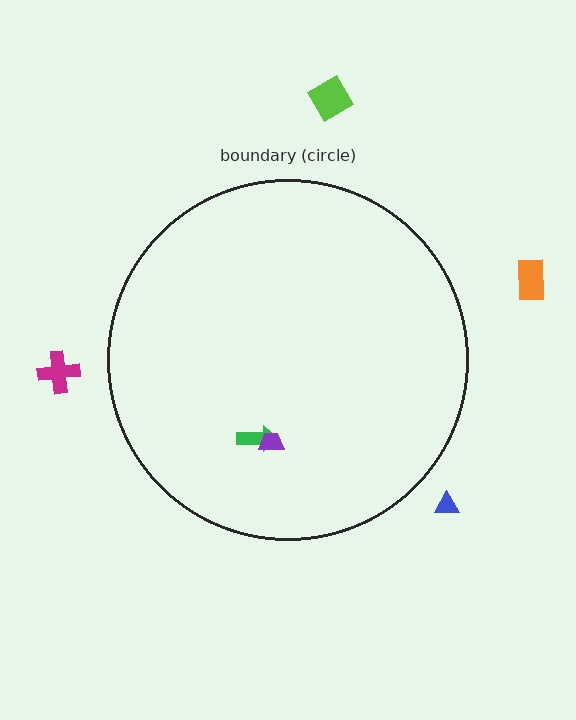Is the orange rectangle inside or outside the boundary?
Outside.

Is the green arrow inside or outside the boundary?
Inside.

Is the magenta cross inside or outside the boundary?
Outside.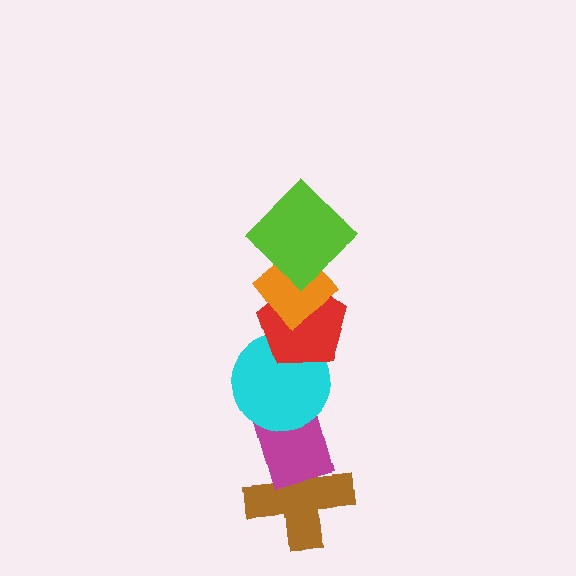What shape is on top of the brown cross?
The magenta rectangle is on top of the brown cross.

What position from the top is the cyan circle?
The cyan circle is 4th from the top.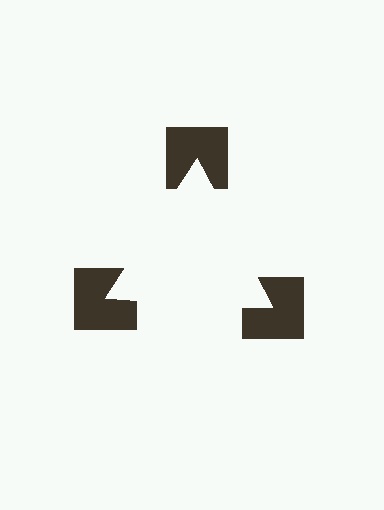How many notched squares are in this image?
There are 3 — one at each vertex of the illusory triangle.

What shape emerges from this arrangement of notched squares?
An illusory triangle — its edges are inferred from the aligned wedge cuts in the notched squares, not physically drawn.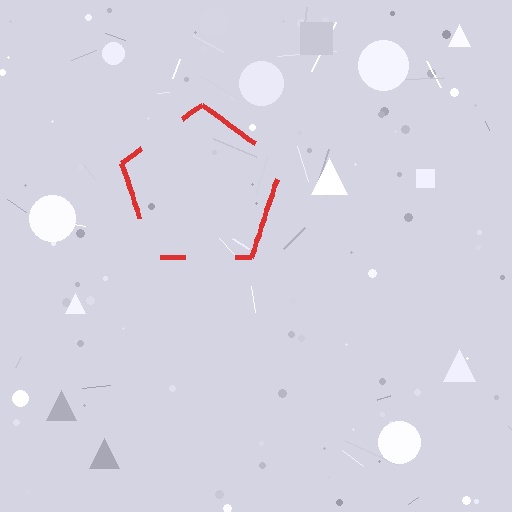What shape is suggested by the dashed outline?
The dashed outline suggests a pentagon.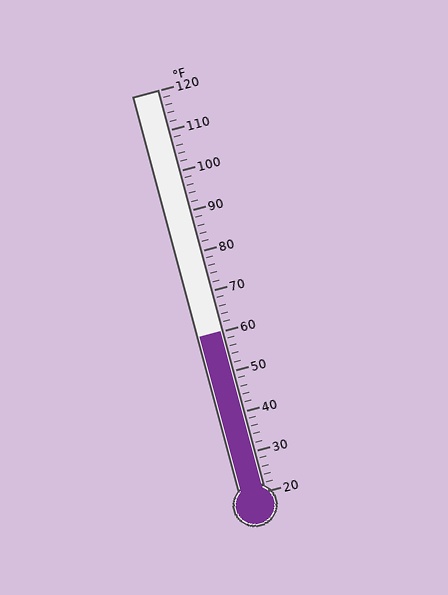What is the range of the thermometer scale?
The thermometer scale ranges from 20°F to 120°F.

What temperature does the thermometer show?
The thermometer shows approximately 60°F.